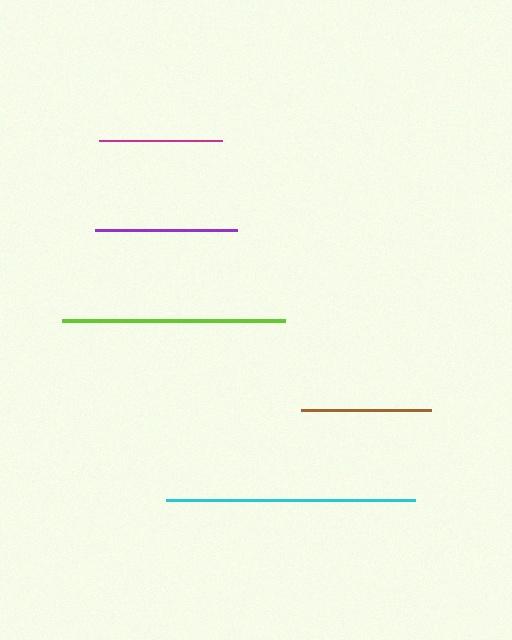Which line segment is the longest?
The cyan line is the longest at approximately 249 pixels.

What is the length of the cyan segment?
The cyan segment is approximately 249 pixels long.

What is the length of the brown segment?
The brown segment is approximately 129 pixels long.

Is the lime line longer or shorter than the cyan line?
The cyan line is longer than the lime line.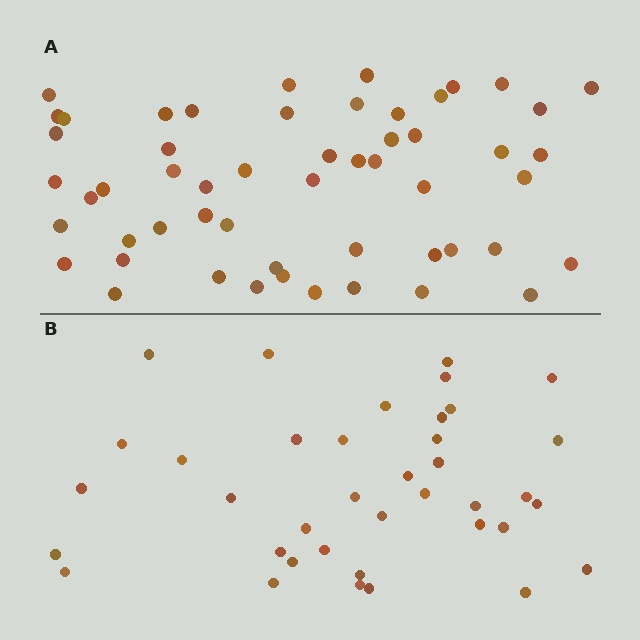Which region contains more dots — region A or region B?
Region A (the top region) has more dots.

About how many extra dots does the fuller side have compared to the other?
Region A has approximately 15 more dots than region B.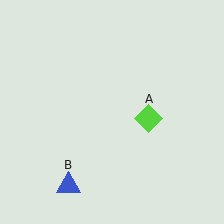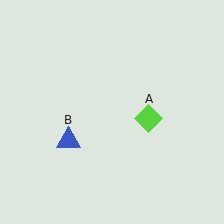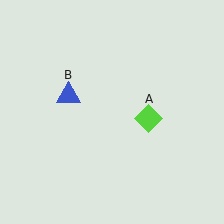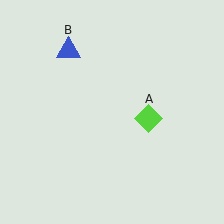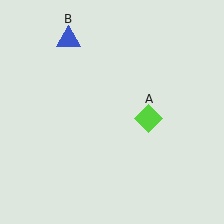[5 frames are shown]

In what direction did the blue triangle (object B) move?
The blue triangle (object B) moved up.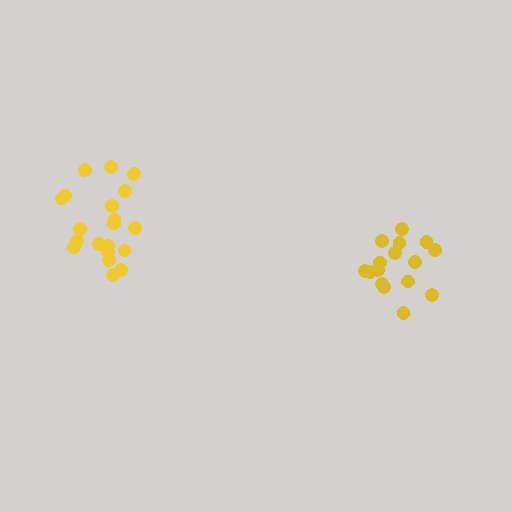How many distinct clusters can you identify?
There are 2 distinct clusters.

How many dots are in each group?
Group 1: 20 dots, Group 2: 16 dots (36 total).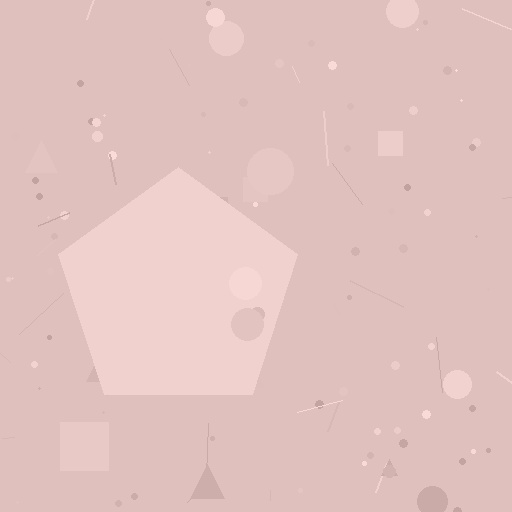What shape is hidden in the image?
A pentagon is hidden in the image.